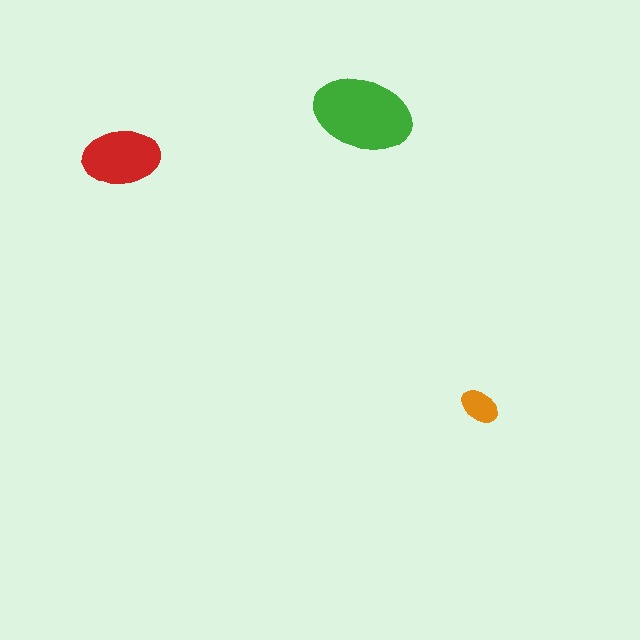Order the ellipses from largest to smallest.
the green one, the red one, the orange one.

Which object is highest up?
The green ellipse is topmost.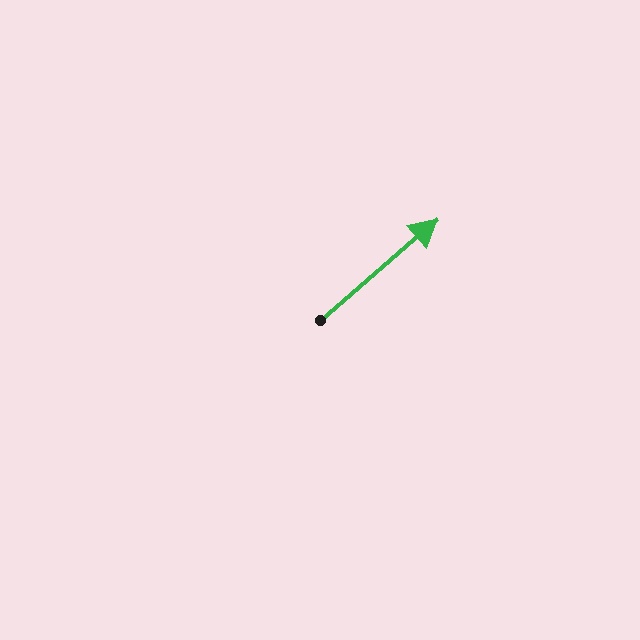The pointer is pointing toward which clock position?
Roughly 2 o'clock.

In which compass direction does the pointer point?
Northeast.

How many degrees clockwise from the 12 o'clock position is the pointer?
Approximately 49 degrees.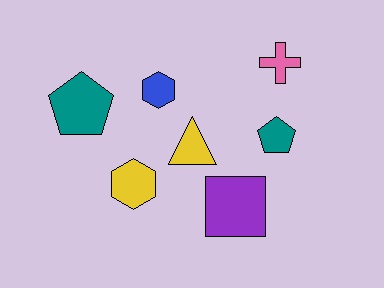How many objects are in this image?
There are 7 objects.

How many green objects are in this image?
There are no green objects.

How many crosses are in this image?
There is 1 cross.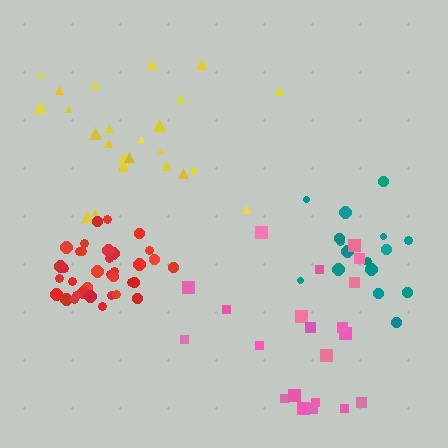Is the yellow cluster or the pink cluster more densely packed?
Yellow.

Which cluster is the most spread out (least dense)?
Pink.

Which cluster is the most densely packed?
Red.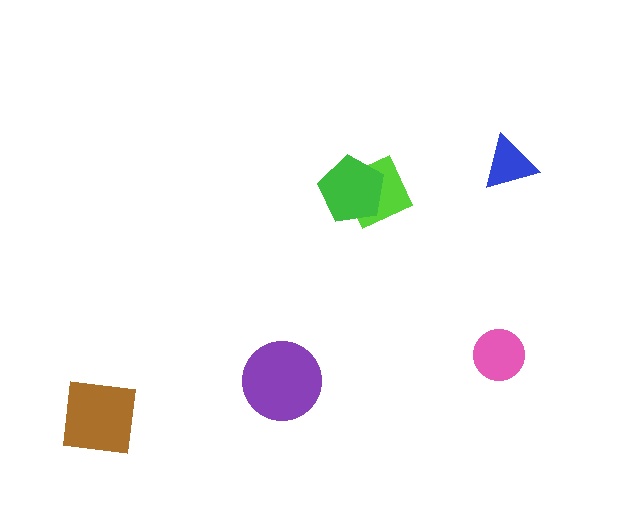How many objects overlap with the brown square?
0 objects overlap with the brown square.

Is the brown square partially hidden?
No, no other shape covers it.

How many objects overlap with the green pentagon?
1 object overlaps with the green pentagon.